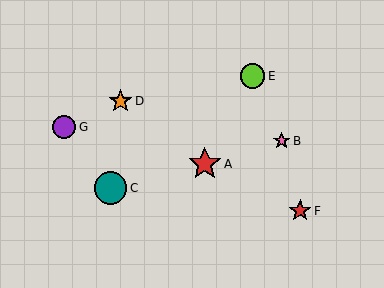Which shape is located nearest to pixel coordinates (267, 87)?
The lime circle (labeled E) at (253, 76) is nearest to that location.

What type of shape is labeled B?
Shape B is a pink star.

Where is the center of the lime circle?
The center of the lime circle is at (253, 76).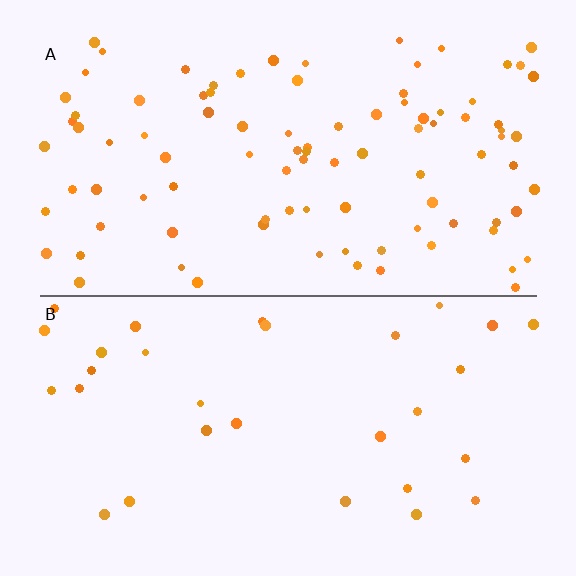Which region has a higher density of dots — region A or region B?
A (the top).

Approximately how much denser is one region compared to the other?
Approximately 3.1× — region A over region B.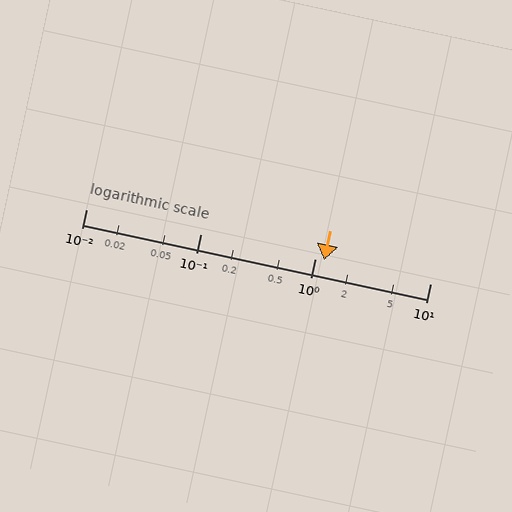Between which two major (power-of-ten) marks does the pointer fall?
The pointer is between 1 and 10.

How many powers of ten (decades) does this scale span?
The scale spans 3 decades, from 0.01 to 10.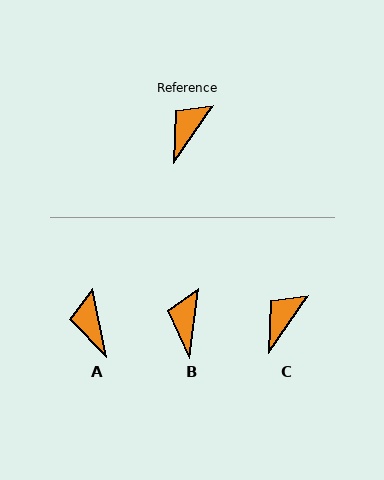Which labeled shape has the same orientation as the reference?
C.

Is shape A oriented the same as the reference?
No, it is off by about 45 degrees.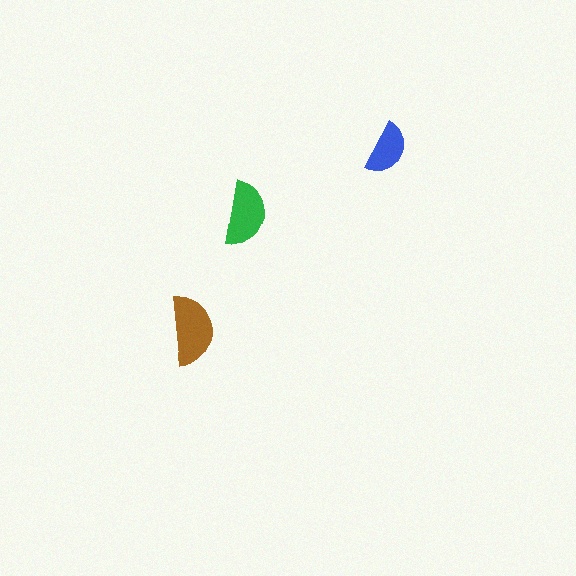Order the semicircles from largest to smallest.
the brown one, the green one, the blue one.